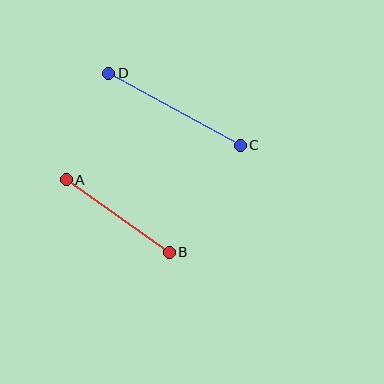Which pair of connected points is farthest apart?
Points C and D are farthest apart.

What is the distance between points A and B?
The distance is approximately 126 pixels.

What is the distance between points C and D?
The distance is approximately 150 pixels.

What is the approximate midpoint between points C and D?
The midpoint is at approximately (174, 109) pixels.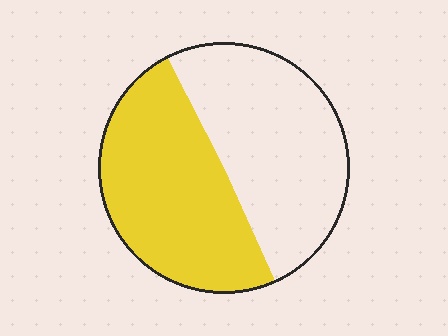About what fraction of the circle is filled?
About one half (1/2).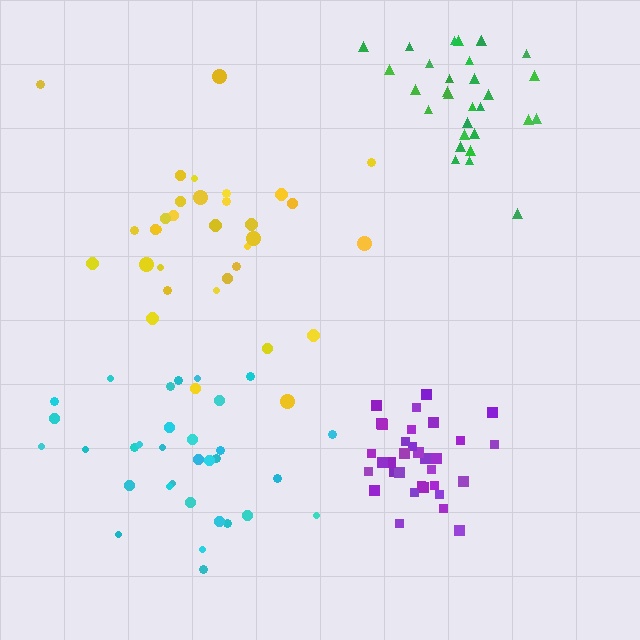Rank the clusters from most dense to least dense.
purple, green, cyan, yellow.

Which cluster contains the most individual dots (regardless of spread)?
Purple (33).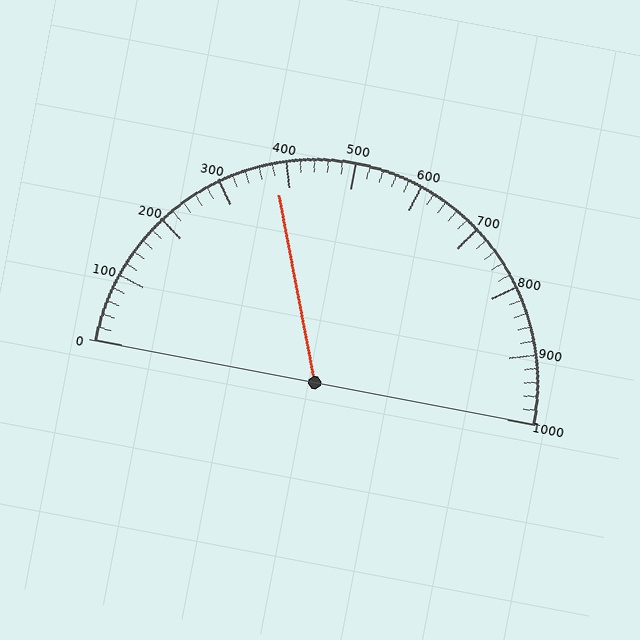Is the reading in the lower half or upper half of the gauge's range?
The reading is in the lower half of the range (0 to 1000).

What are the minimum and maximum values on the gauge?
The gauge ranges from 0 to 1000.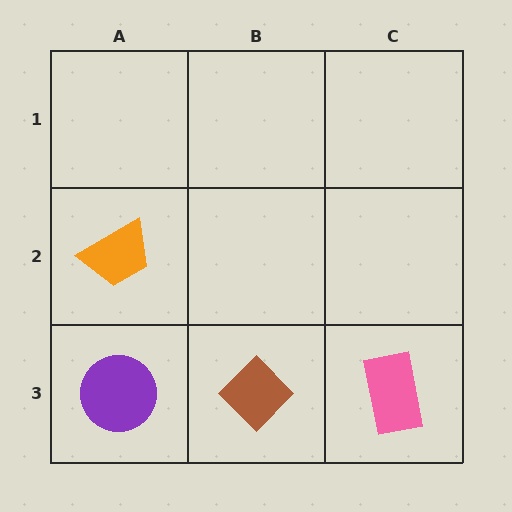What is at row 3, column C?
A pink rectangle.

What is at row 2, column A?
An orange trapezoid.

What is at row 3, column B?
A brown diamond.